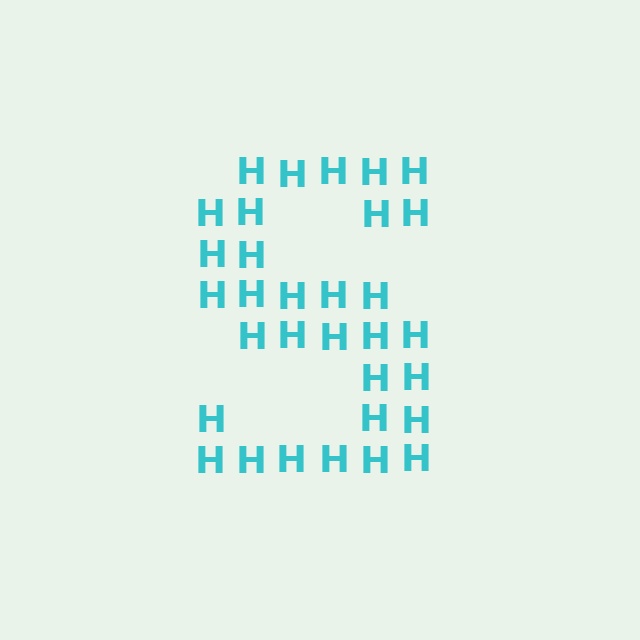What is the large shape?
The large shape is the letter S.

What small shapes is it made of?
It is made of small letter H's.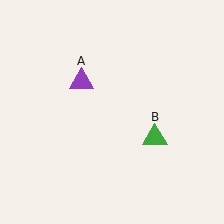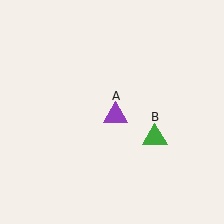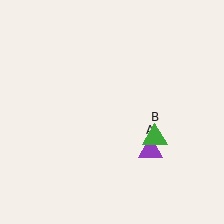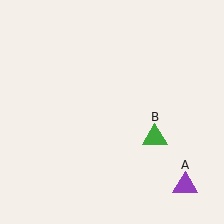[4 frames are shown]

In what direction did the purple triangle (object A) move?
The purple triangle (object A) moved down and to the right.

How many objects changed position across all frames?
1 object changed position: purple triangle (object A).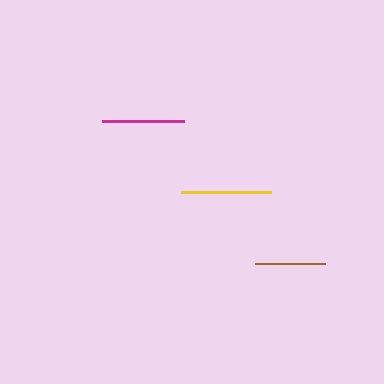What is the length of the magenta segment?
The magenta segment is approximately 82 pixels long.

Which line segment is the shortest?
The brown line is the shortest at approximately 71 pixels.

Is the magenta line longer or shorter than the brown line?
The magenta line is longer than the brown line.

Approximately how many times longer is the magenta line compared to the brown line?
The magenta line is approximately 1.2 times the length of the brown line.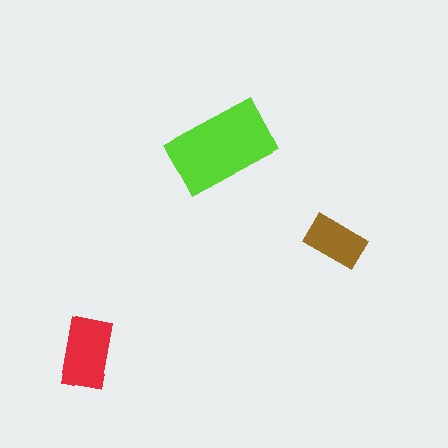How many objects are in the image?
There are 3 objects in the image.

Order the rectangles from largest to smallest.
the lime one, the red one, the brown one.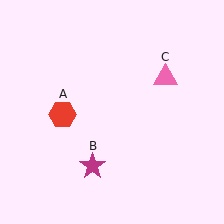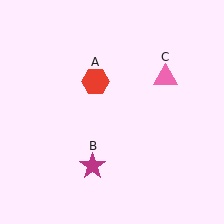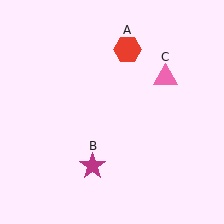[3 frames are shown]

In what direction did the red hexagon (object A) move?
The red hexagon (object A) moved up and to the right.